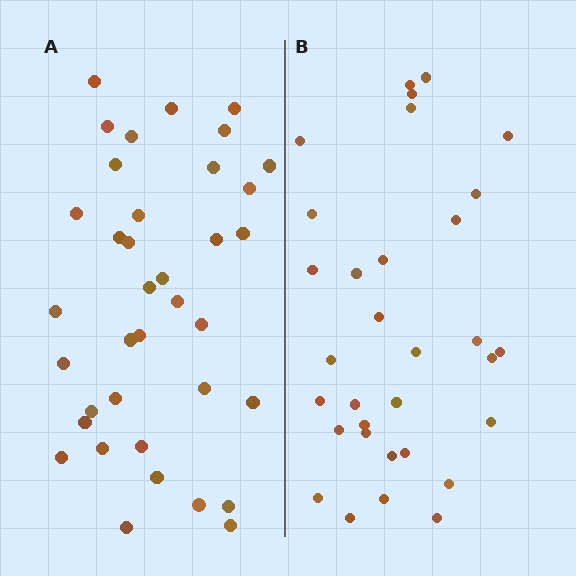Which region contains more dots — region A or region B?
Region A (the left region) has more dots.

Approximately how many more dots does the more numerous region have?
Region A has about 5 more dots than region B.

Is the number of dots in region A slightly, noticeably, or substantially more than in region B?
Region A has only slightly more — the two regions are fairly close. The ratio is roughly 1.2 to 1.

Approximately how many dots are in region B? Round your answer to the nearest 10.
About 30 dots. (The exact count is 32, which rounds to 30.)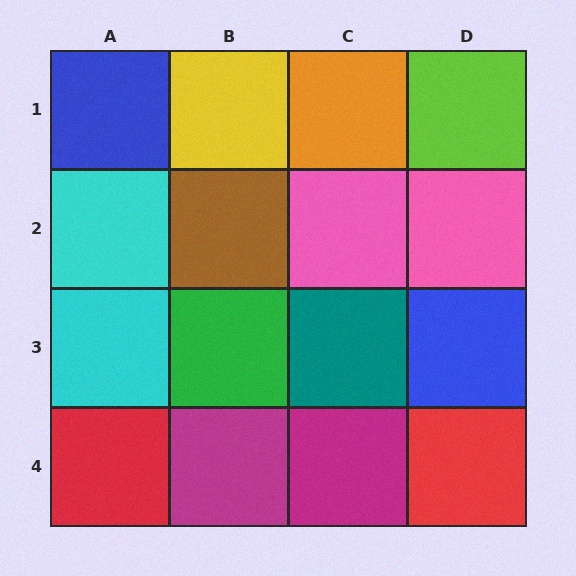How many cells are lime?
1 cell is lime.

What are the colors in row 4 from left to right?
Red, magenta, magenta, red.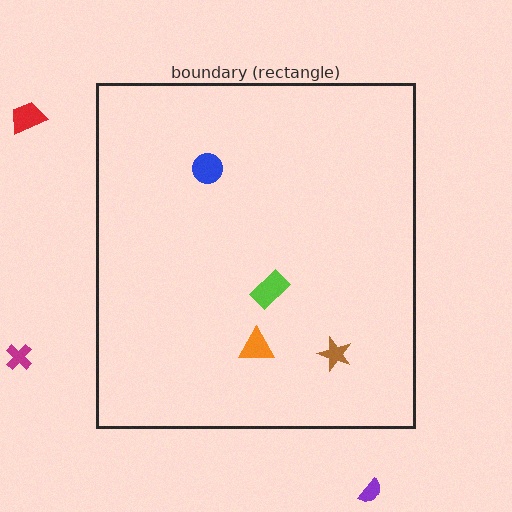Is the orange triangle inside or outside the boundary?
Inside.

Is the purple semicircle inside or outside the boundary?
Outside.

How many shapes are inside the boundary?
4 inside, 3 outside.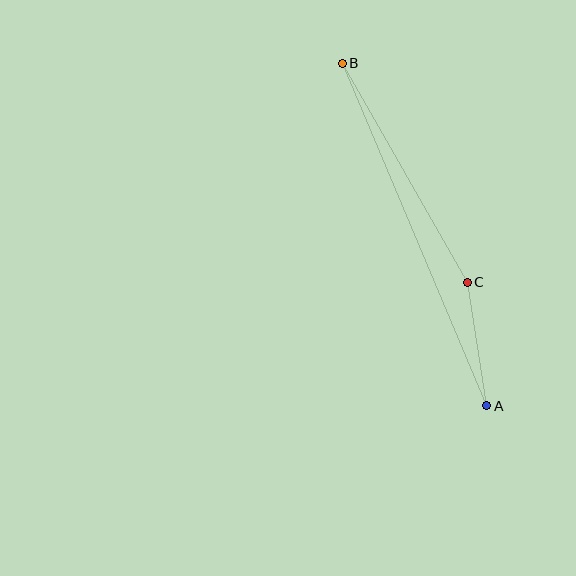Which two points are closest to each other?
Points A and C are closest to each other.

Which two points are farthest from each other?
Points A and B are farthest from each other.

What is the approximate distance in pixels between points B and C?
The distance between B and C is approximately 252 pixels.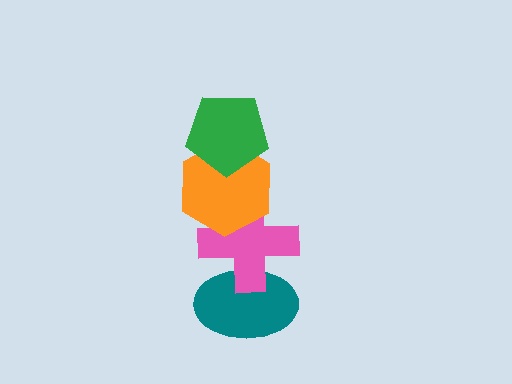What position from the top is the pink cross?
The pink cross is 3rd from the top.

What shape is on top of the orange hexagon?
The green pentagon is on top of the orange hexagon.